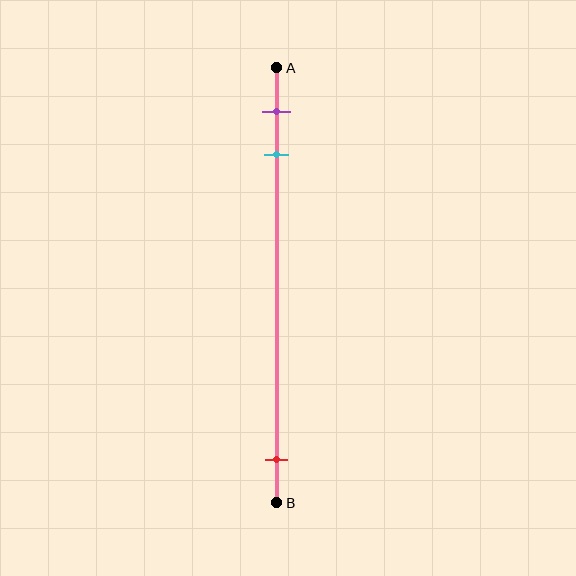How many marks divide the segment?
There are 3 marks dividing the segment.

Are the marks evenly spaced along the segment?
No, the marks are not evenly spaced.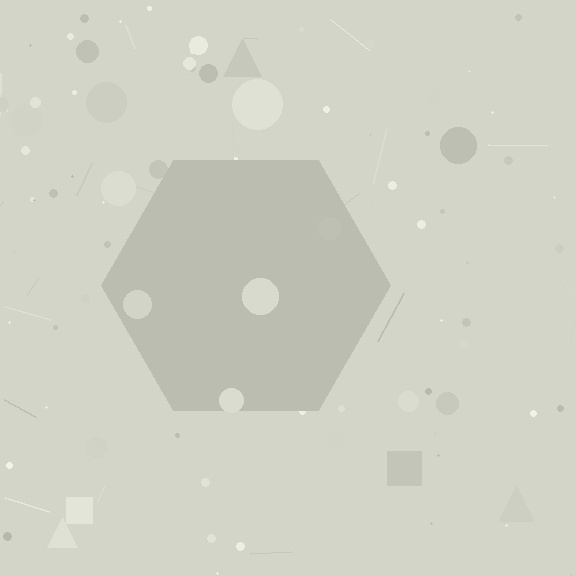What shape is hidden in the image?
A hexagon is hidden in the image.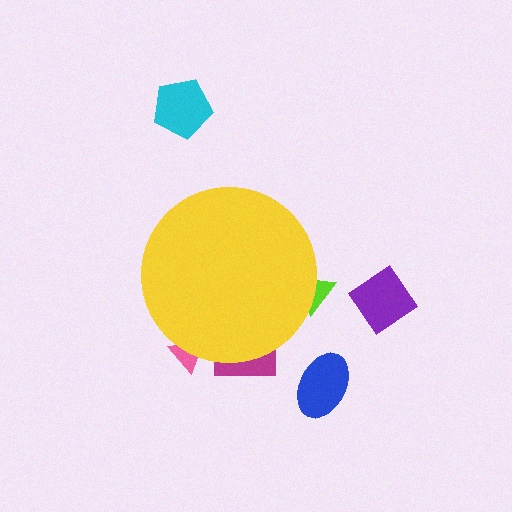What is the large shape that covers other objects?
A yellow circle.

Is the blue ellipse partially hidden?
No, the blue ellipse is fully visible.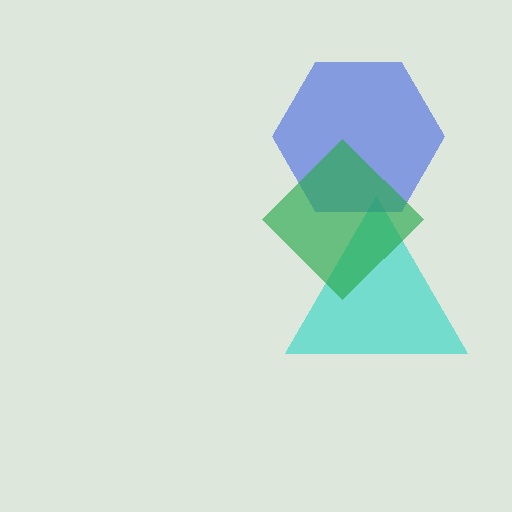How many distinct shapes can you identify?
There are 3 distinct shapes: a cyan triangle, a blue hexagon, a green diamond.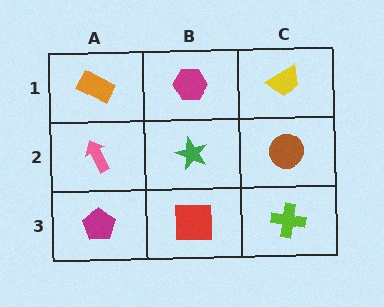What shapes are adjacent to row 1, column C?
A brown circle (row 2, column C), a magenta hexagon (row 1, column B).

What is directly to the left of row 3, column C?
A red square.